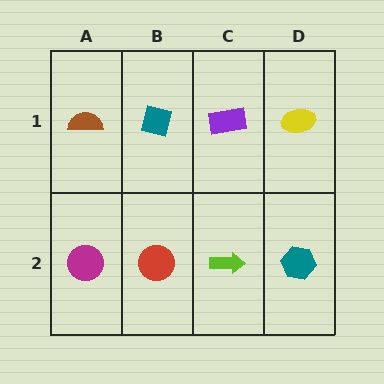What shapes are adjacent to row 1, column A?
A magenta circle (row 2, column A), a teal square (row 1, column B).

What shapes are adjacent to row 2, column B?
A teal square (row 1, column B), a magenta circle (row 2, column A), a lime arrow (row 2, column C).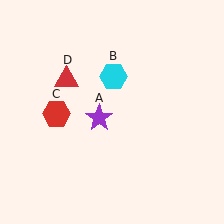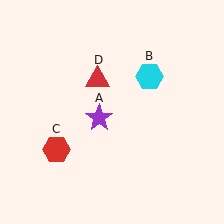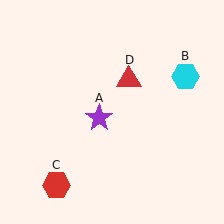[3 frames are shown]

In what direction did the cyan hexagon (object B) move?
The cyan hexagon (object B) moved right.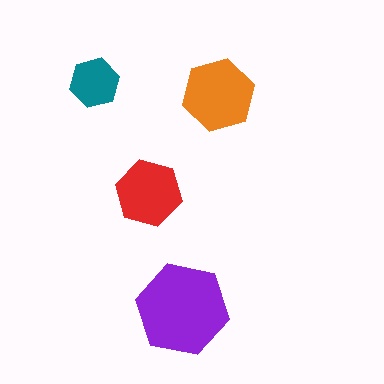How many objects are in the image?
There are 4 objects in the image.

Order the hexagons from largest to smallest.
the purple one, the orange one, the red one, the teal one.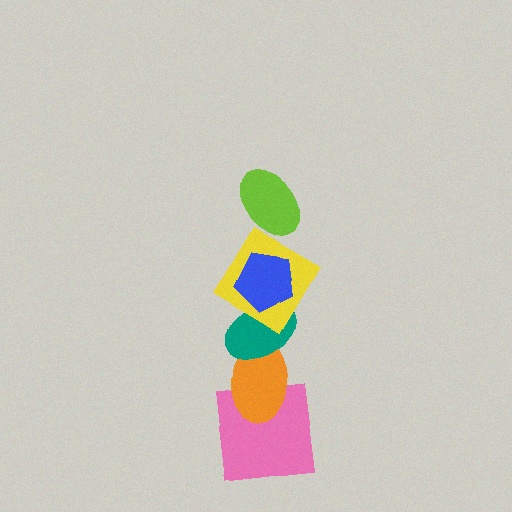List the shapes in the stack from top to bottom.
From top to bottom: the lime ellipse, the blue pentagon, the yellow diamond, the teal ellipse, the orange ellipse, the pink square.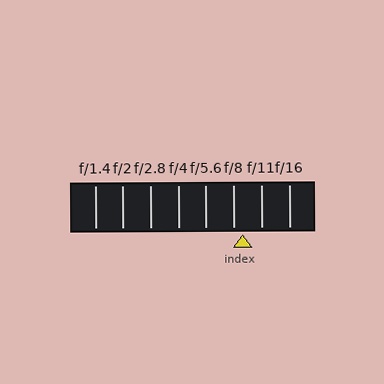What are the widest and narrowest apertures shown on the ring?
The widest aperture shown is f/1.4 and the narrowest is f/16.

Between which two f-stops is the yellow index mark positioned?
The index mark is between f/8 and f/11.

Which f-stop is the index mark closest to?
The index mark is closest to f/8.